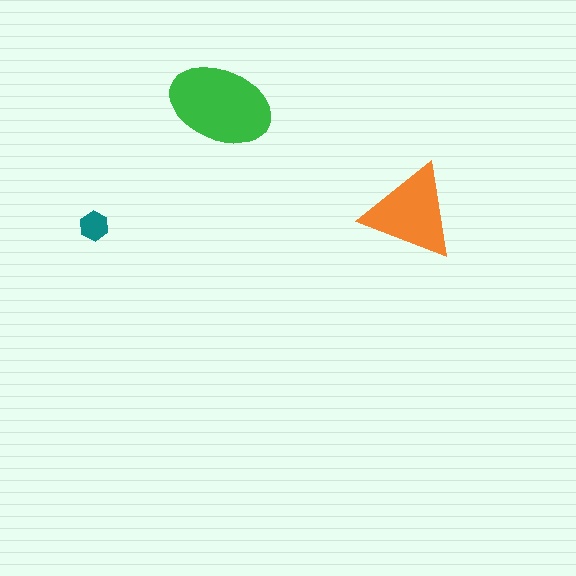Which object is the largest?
The green ellipse.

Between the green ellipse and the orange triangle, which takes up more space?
The green ellipse.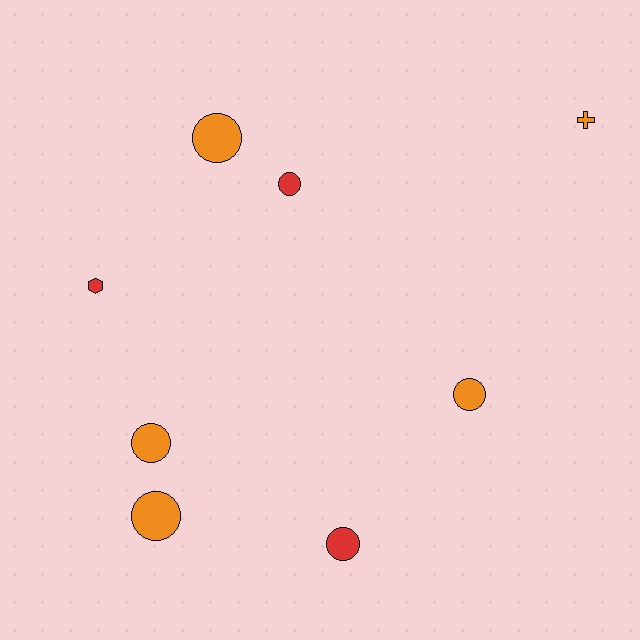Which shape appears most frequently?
Circle, with 6 objects.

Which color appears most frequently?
Orange, with 5 objects.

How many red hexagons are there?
There is 1 red hexagon.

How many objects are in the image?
There are 8 objects.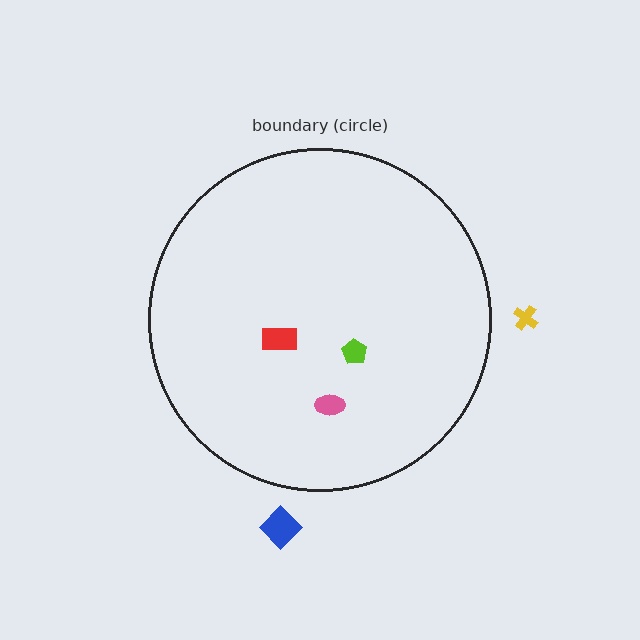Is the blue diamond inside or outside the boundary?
Outside.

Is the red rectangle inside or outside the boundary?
Inside.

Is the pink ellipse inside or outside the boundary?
Inside.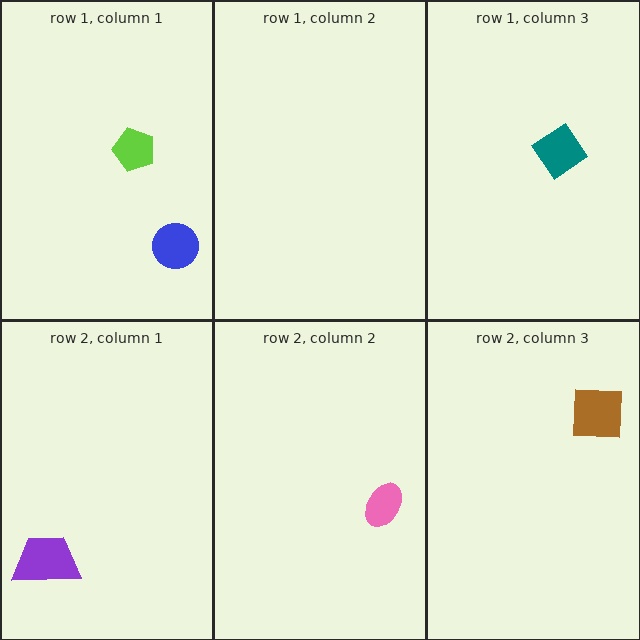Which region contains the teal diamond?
The row 1, column 3 region.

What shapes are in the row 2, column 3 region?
The brown square.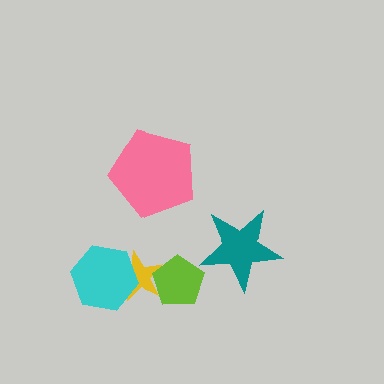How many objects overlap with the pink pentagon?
0 objects overlap with the pink pentagon.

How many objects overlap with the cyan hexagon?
1 object overlaps with the cyan hexagon.